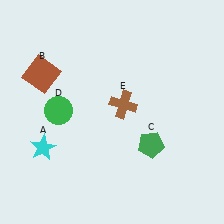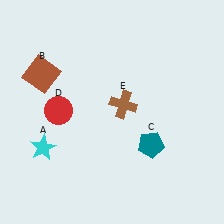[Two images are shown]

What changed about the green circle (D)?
In Image 1, D is green. In Image 2, it changed to red.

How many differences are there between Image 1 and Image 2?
There are 2 differences between the two images.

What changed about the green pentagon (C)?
In Image 1, C is green. In Image 2, it changed to teal.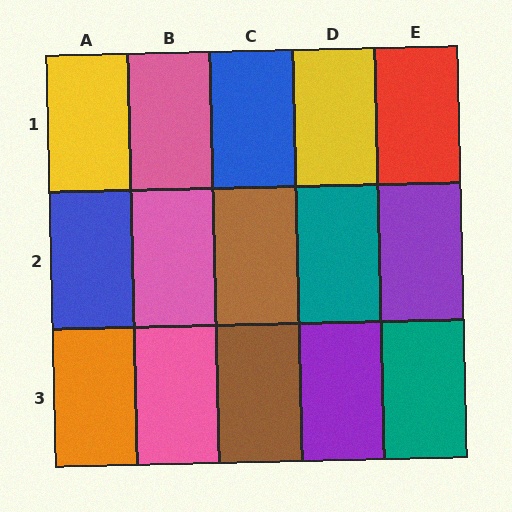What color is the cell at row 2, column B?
Pink.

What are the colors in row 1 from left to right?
Yellow, pink, blue, yellow, red.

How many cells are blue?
2 cells are blue.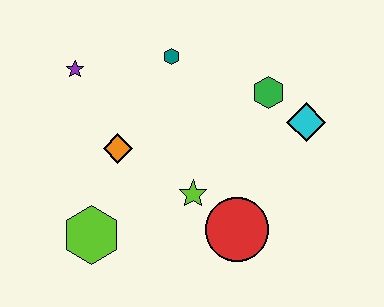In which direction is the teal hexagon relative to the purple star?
The teal hexagon is to the right of the purple star.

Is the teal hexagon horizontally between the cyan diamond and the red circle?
No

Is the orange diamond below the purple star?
Yes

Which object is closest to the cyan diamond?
The green hexagon is closest to the cyan diamond.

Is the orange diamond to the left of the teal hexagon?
Yes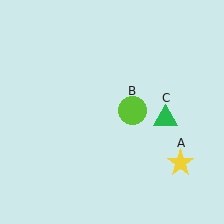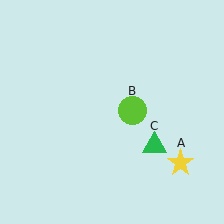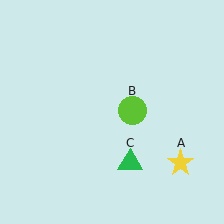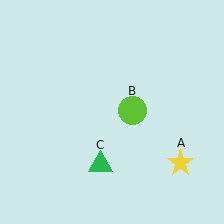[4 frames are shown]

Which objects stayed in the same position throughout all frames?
Yellow star (object A) and lime circle (object B) remained stationary.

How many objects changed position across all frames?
1 object changed position: green triangle (object C).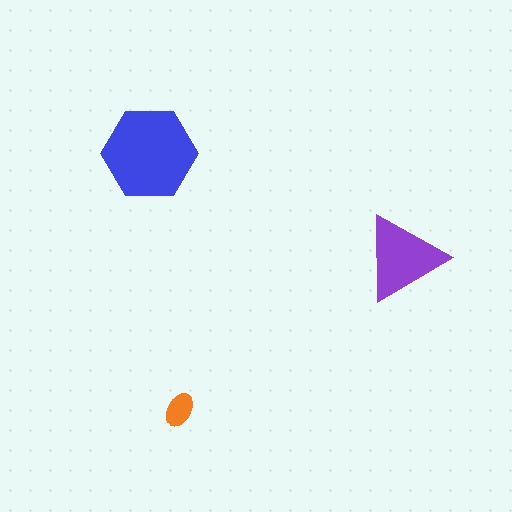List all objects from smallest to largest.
The orange ellipse, the purple triangle, the blue hexagon.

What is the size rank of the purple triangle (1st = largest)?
2nd.